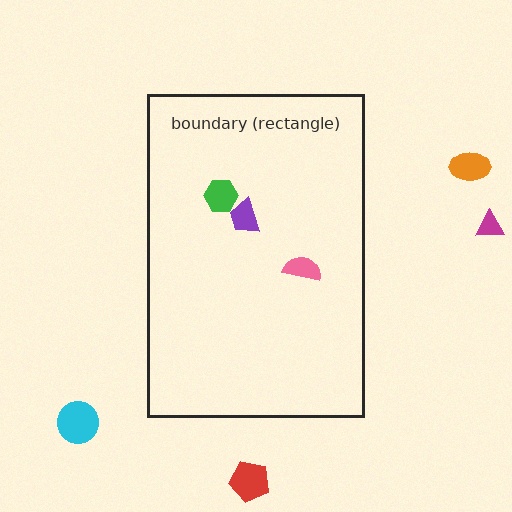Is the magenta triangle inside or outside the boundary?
Outside.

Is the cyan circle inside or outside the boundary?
Outside.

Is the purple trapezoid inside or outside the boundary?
Inside.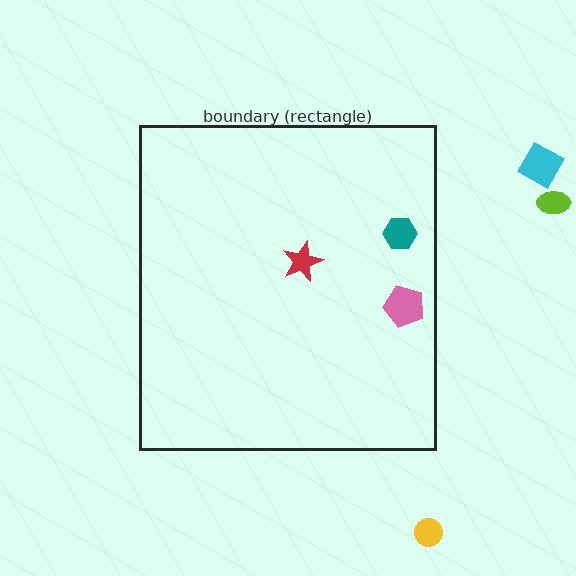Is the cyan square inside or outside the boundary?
Outside.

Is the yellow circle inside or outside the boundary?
Outside.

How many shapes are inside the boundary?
3 inside, 3 outside.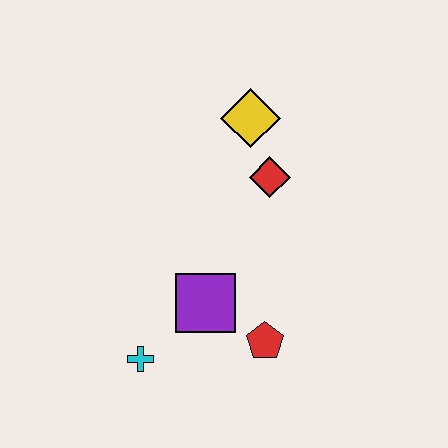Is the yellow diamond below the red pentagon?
No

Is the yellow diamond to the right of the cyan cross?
Yes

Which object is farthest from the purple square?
The yellow diamond is farthest from the purple square.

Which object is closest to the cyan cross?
The purple square is closest to the cyan cross.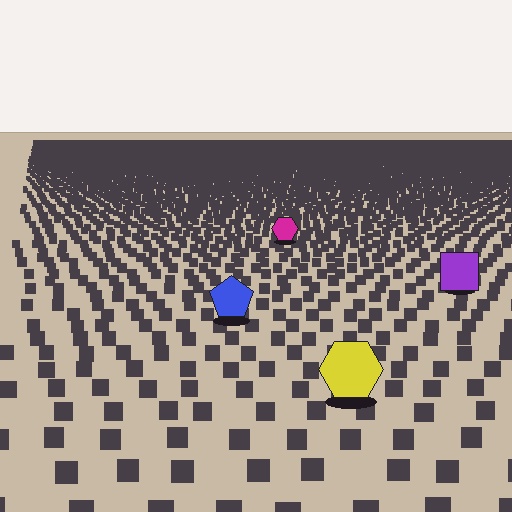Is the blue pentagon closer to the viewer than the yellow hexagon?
No. The yellow hexagon is closer — you can tell from the texture gradient: the ground texture is coarser near it.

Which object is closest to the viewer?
The yellow hexagon is closest. The texture marks near it are larger and more spread out.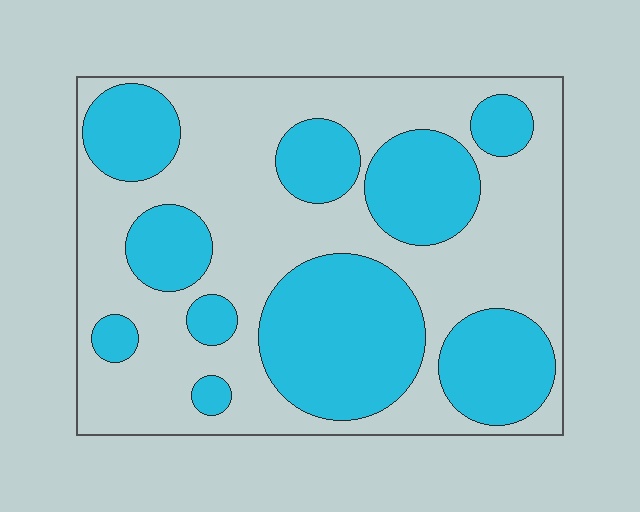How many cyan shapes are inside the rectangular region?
10.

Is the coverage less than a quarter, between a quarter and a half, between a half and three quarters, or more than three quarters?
Between a quarter and a half.